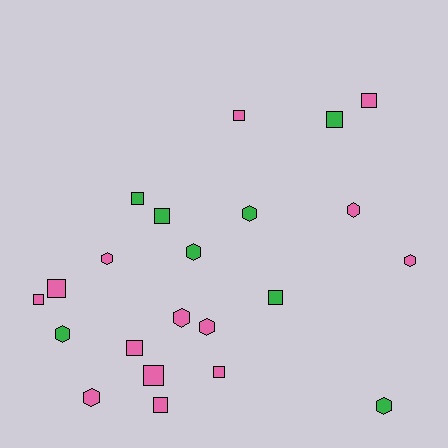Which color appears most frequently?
Pink, with 14 objects.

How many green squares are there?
There are 4 green squares.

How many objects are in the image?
There are 22 objects.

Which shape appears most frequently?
Square, with 12 objects.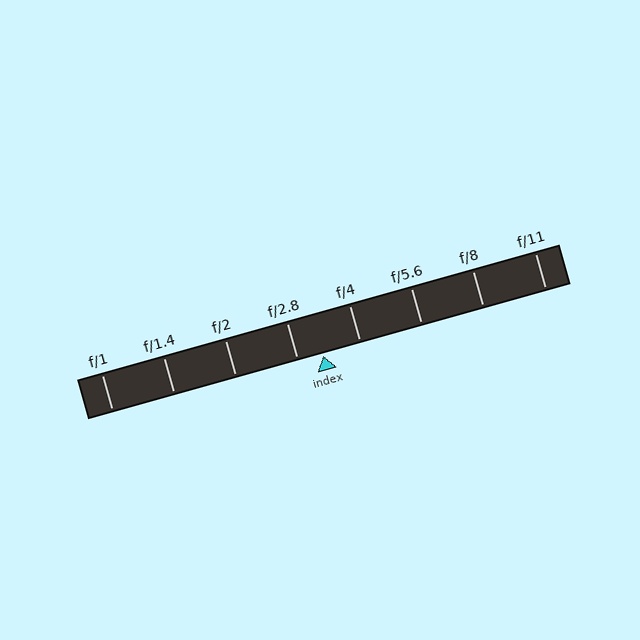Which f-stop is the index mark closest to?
The index mark is closest to f/2.8.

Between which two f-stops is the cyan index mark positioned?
The index mark is between f/2.8 and f/4.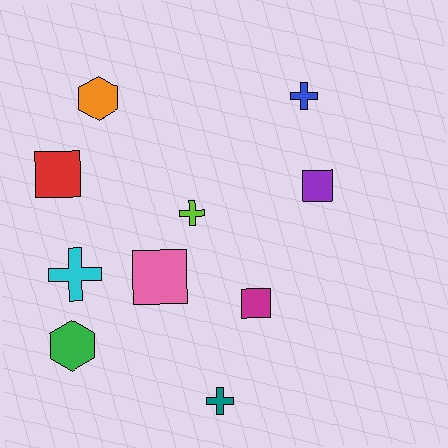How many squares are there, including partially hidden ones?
There are 4 squares.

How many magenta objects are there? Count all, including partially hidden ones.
There is 1 magenta object.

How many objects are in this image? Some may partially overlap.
There are 10 objects.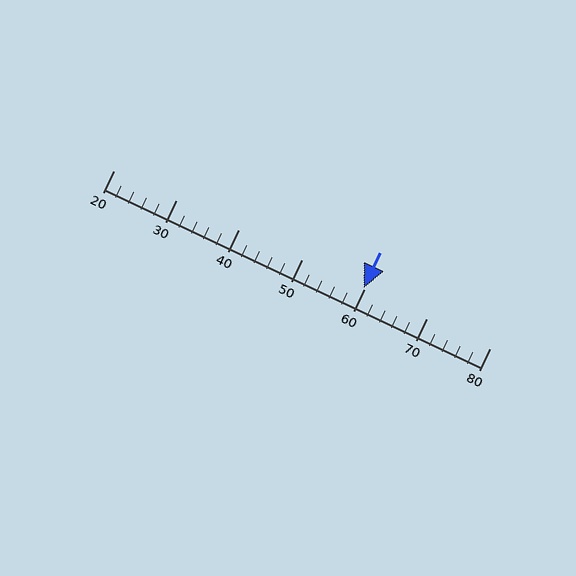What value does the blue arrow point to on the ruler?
The blue arrow points to approximately 60.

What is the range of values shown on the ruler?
The ruler shows values from 20 to 80.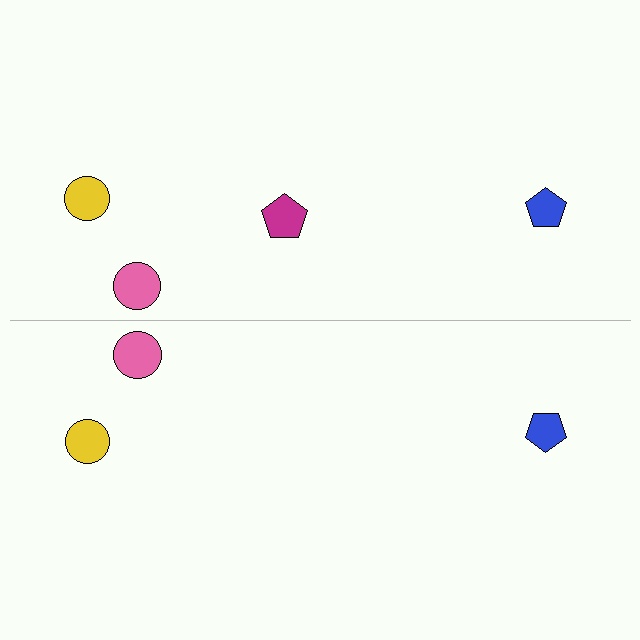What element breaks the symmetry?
A magenta pentagon is missing from the bottom side.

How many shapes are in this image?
There are 7 shapes in this image.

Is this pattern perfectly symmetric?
No, the pattern is not perfectly symmetric. A magenta pentagon is missing from the bottom side.